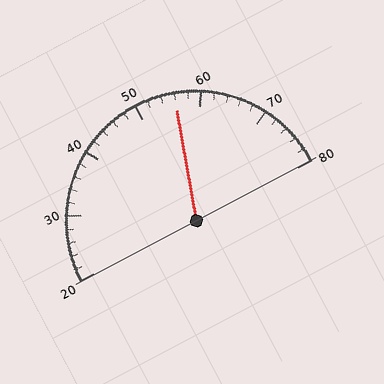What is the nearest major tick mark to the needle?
The nearest major tick mark is 60.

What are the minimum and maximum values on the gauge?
The gauge ranges from 20 to 80.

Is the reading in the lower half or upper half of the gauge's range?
The reading is in the upper half of the range (20 to 80).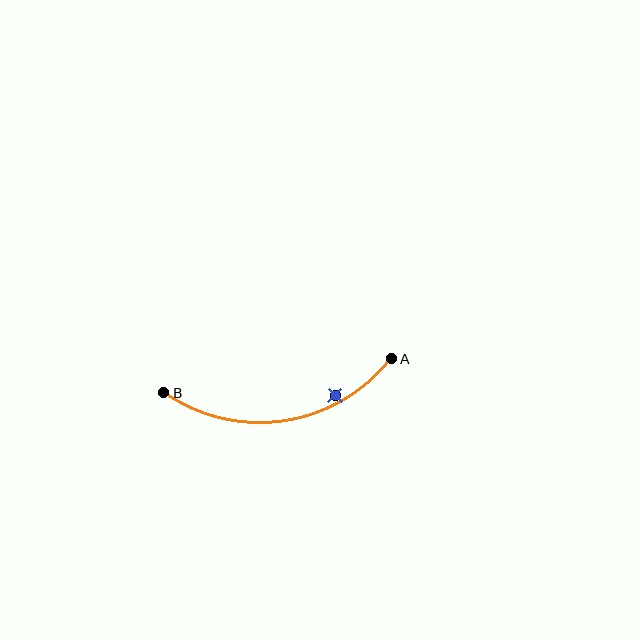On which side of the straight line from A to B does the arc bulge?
The arc bulges below the straight line connecting A and B.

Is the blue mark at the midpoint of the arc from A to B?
No — the blue mark does not lie on the arc at all. It sits slightly inside the curve.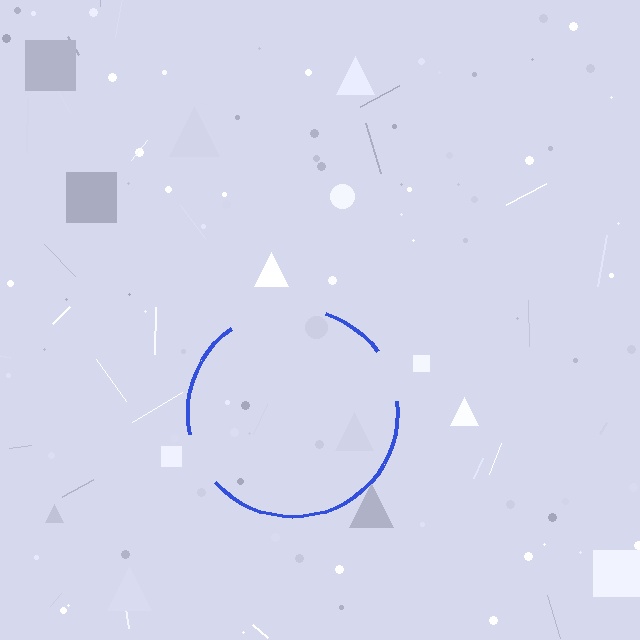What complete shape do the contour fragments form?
The contour fragments form a circle.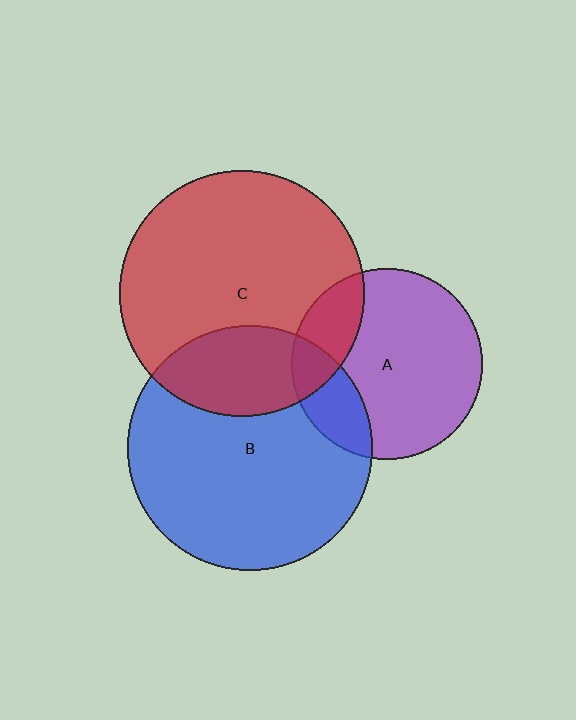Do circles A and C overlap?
Yes.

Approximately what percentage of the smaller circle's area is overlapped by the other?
Approximately 20%.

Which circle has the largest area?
Circle C (red).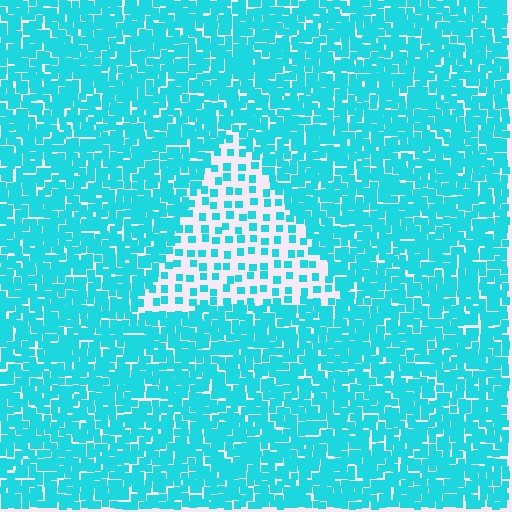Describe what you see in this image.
The image contains small cyan elements arranged at two different densities. A triangle-shaped region is visible where the elements are less densely packed than the surrounding area.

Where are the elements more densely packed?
The elements are more densely packed outside the triangle boundary.